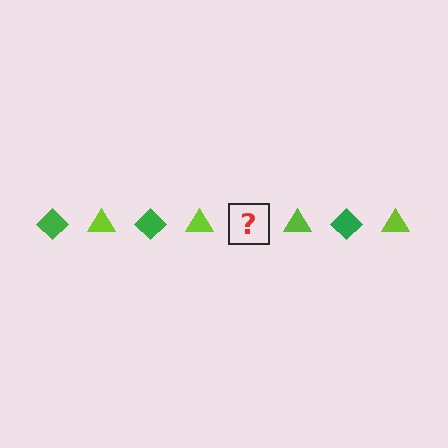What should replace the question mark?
The question mark should be replaced with a green diamond.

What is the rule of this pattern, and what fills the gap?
The rule is that the pattern alternates between green diamond and lime triangle. The gap should be filled with a green diamond.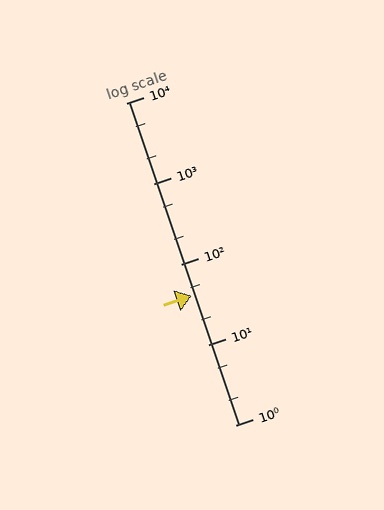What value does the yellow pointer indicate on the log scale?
The pointer indicates approximately 40.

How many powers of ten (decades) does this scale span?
The scale spans 4 decades, from 1 to 10000.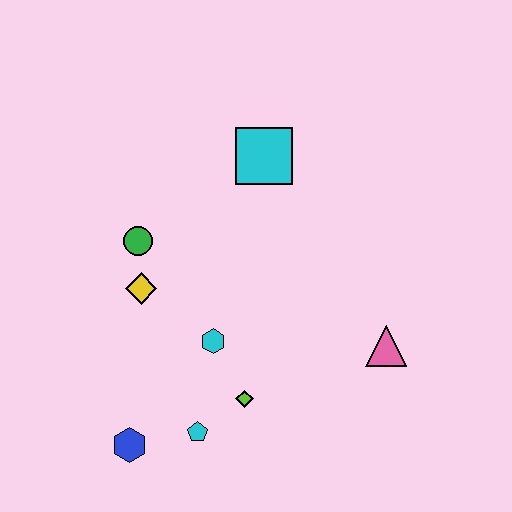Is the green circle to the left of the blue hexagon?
No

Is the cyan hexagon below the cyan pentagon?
No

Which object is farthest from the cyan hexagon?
The cyan square is farthest from the cyan hexagon.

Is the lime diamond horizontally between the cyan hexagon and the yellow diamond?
No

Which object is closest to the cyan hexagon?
The lime diamond is closest to the cyan hexagon.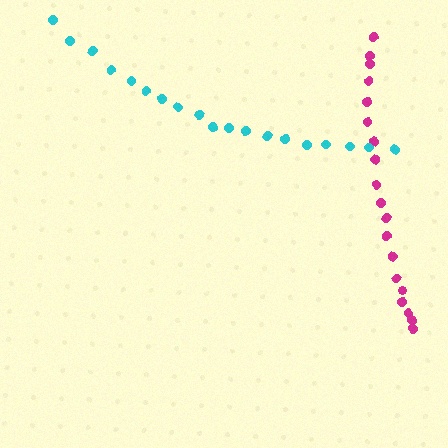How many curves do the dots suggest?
There are 2 distinct paths.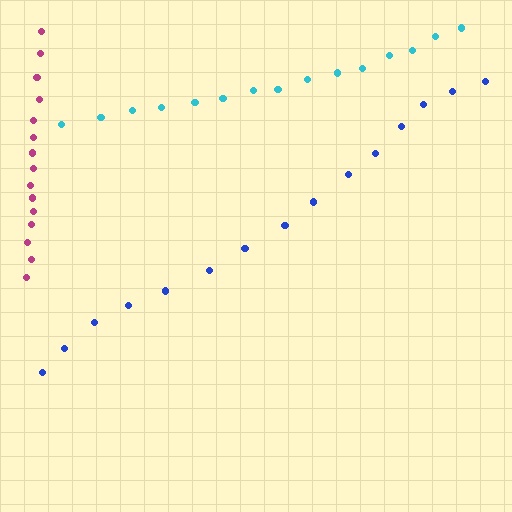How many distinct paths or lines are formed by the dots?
There are 3 distinct paths.